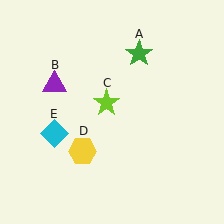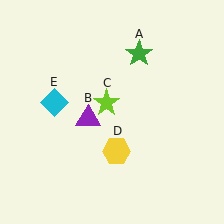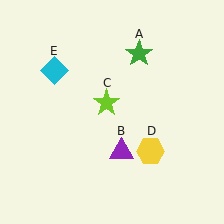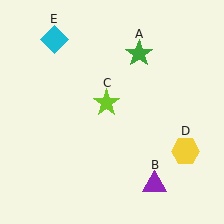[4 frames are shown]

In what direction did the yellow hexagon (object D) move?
The yellow hexagon (object D) moved right.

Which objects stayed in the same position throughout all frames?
Green star (object A) and lime star (object C) remained stationary.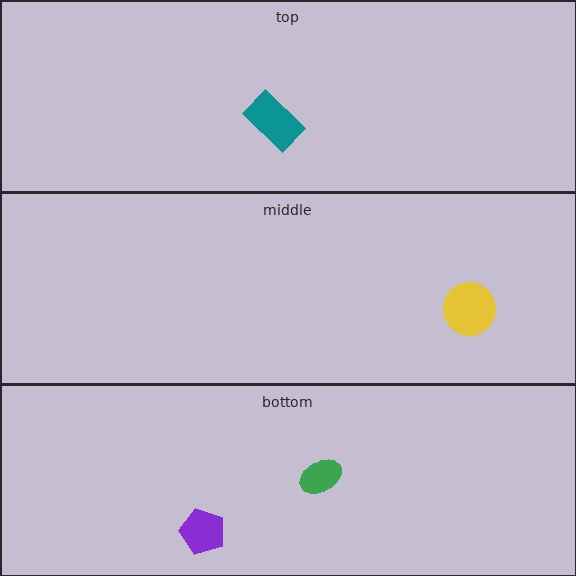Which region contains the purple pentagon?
The bottom region.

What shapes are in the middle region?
The yellow circle.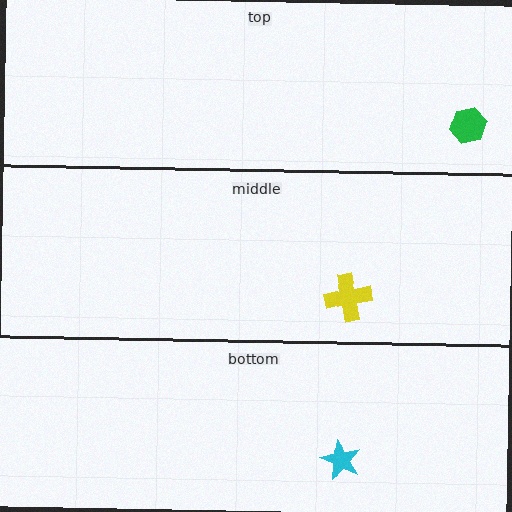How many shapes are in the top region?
1.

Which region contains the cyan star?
The bottom region.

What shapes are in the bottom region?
The cyan star.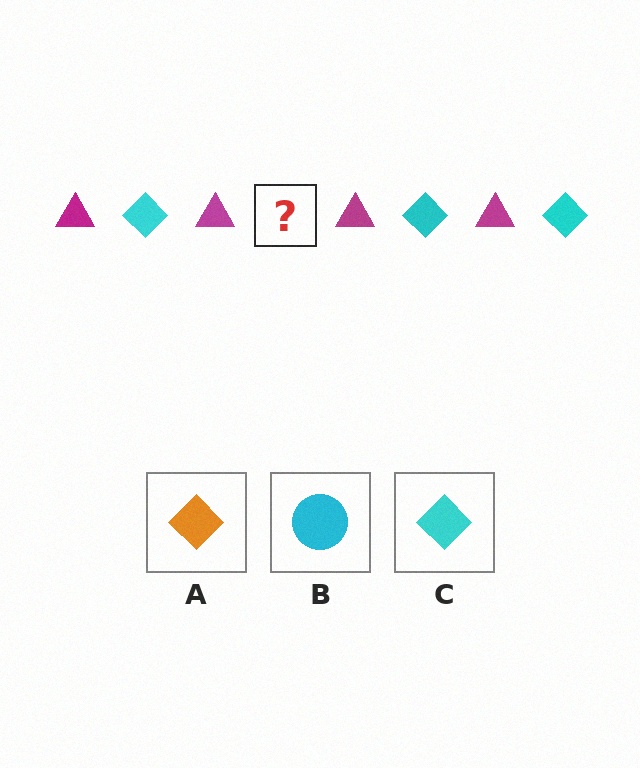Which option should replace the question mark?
Option C.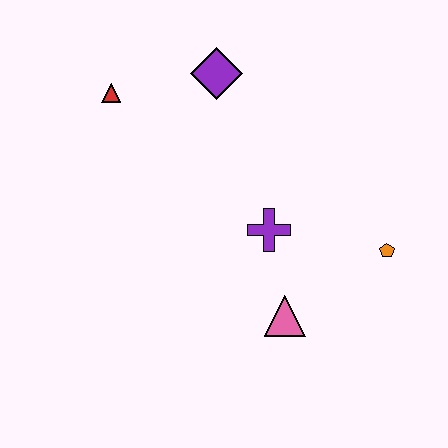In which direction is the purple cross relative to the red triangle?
The purple cross is to the right of the red triangle.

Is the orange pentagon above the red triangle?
No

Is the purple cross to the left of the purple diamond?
No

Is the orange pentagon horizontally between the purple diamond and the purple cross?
No